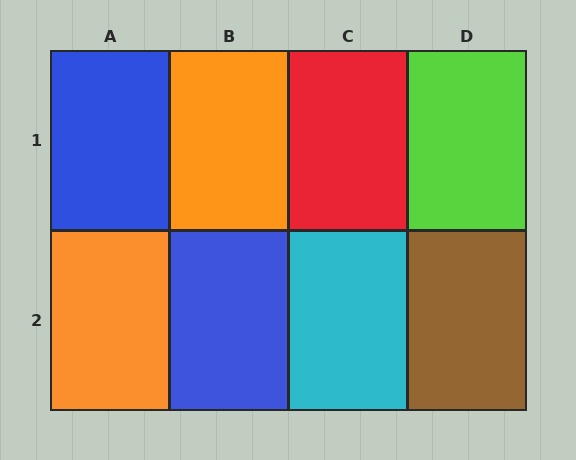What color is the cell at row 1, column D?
Lime.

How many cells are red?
1 cell is red.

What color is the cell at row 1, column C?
Red.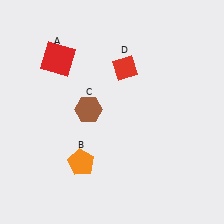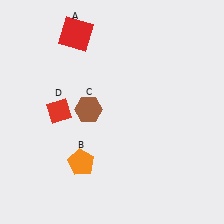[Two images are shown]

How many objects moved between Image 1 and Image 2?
2 objects moved between the two images.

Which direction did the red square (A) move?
The red square (A) moved up.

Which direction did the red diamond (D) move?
The red diamond (D) moved left.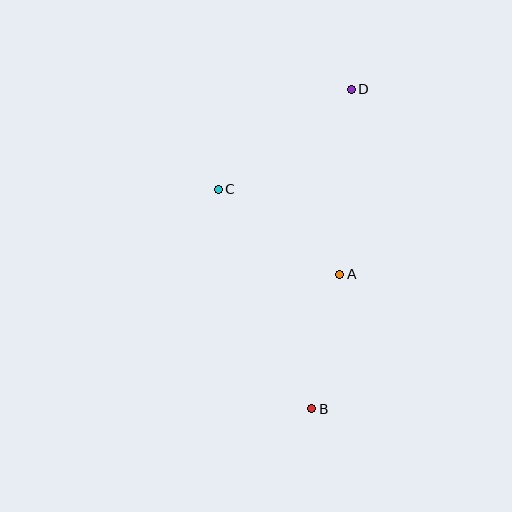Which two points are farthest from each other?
Points B and D are farthest from each other.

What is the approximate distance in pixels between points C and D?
The distance between C and D is approximately 167 pixels.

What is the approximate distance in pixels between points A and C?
The distance between A and C is approximately 148 pixels.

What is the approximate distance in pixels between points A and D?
The distance between A and D is approximately 185 pixels.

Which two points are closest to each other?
Points A and B are closest to each other.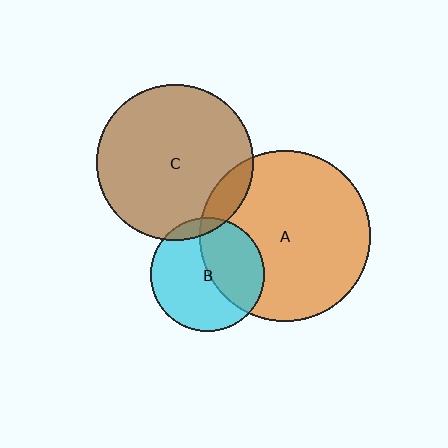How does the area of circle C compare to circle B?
Approximately 1.9 times.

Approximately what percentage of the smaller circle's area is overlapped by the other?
Approximately 10%.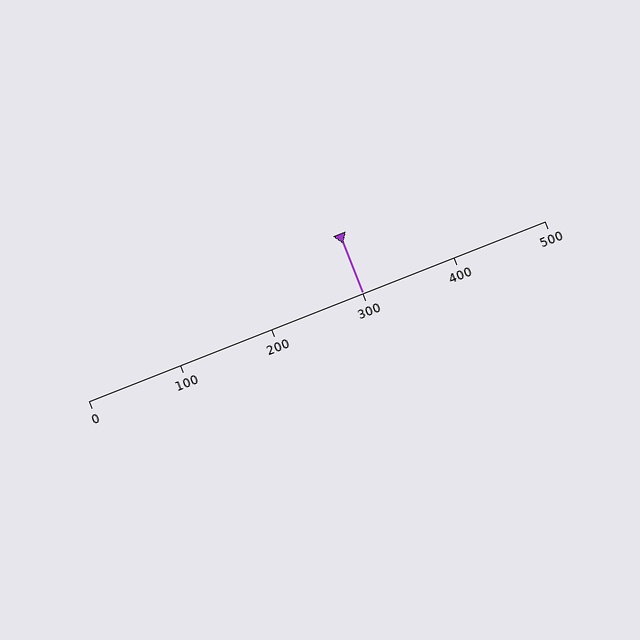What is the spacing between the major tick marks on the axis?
The major ticks are spaced 100 apart.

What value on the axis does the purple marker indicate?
The marker indicates approximately 300.